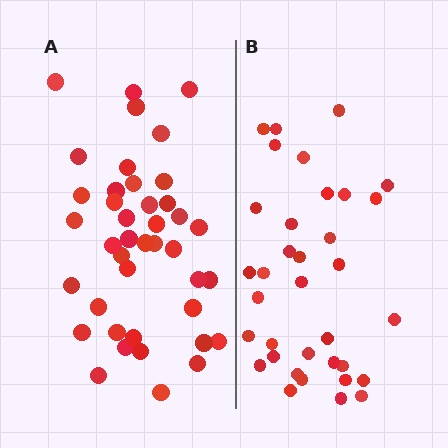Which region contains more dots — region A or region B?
Region A (the left region) has more dots.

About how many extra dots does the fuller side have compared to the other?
Region A has about 6 more dots than region B.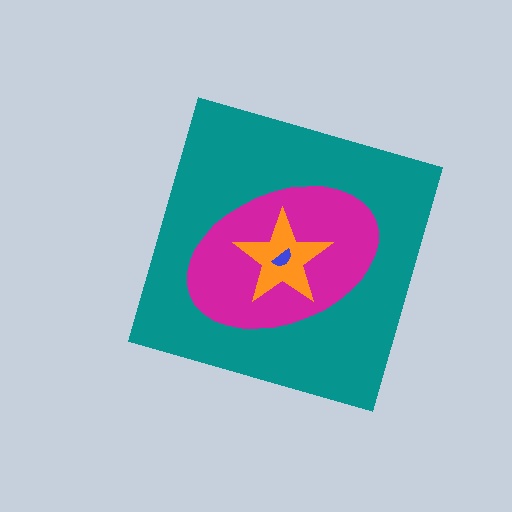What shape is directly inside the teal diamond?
The magenta ellipse.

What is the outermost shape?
The teal diamond.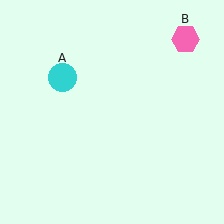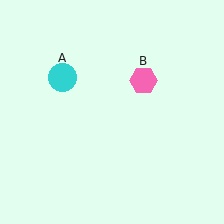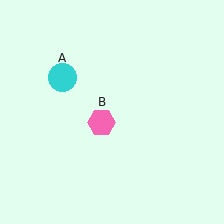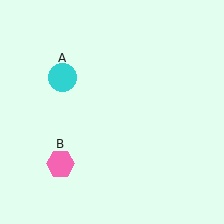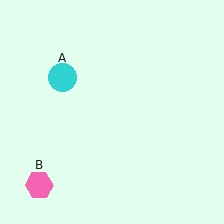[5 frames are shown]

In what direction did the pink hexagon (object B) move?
The pink hexagon (object B) moved down and to the left.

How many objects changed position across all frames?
1 object changed position: pink hexagon (object B).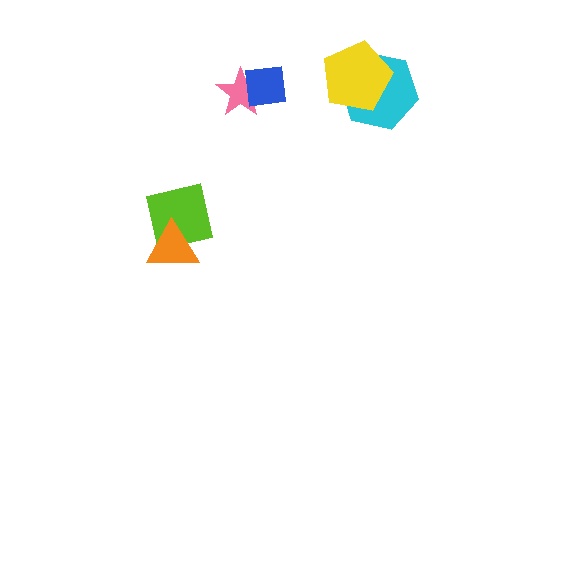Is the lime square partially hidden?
Yes, it is partially covered by another shape.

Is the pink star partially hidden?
Yes, it is partially covered by another shape.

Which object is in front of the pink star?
The blue square is in front of the pink star.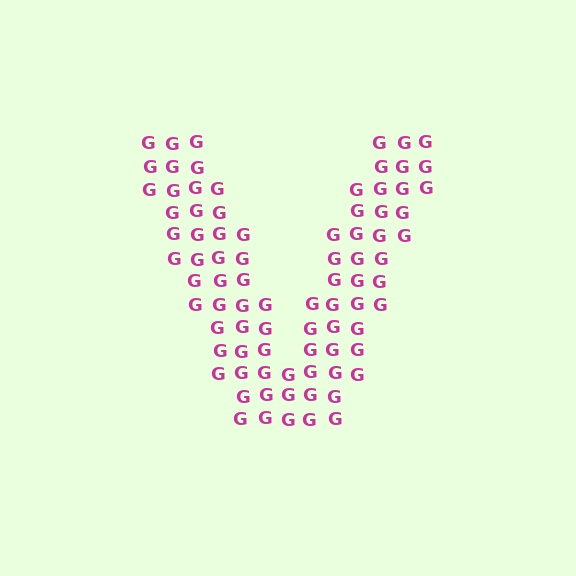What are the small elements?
The small elements are letter G's.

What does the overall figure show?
The overall figure shows the letter V.